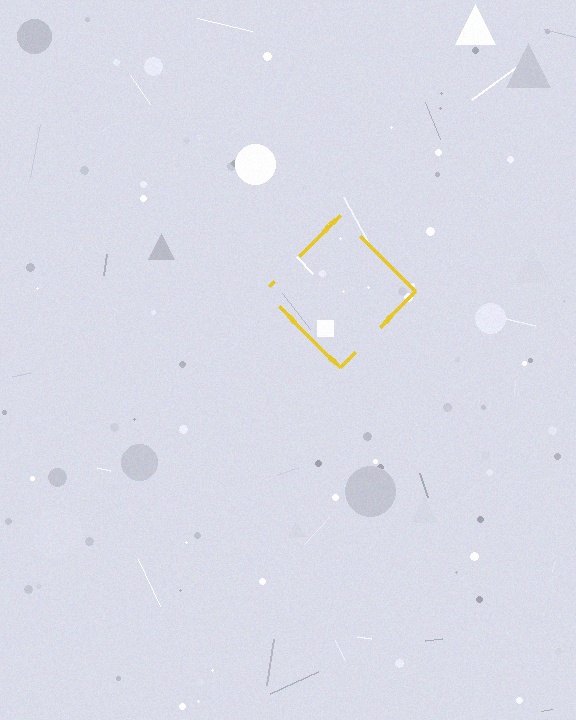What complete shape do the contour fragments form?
The contour fragments form a diamond.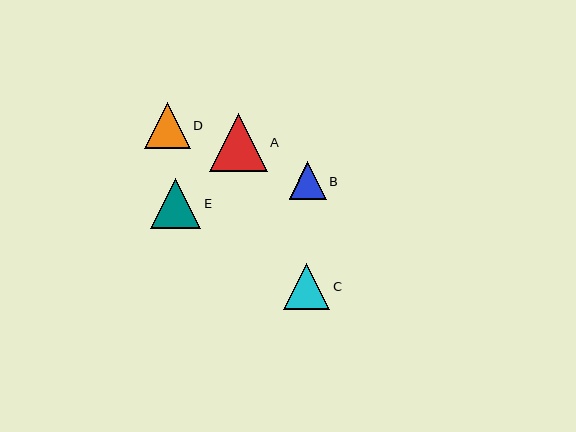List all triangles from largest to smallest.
From largest to smallest: A, E, C, D, B.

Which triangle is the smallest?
Triangle B is the smallest with a size of approximately 37 pixels.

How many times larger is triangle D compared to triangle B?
Triangle D is approximately 1.2 times the size of triangle B.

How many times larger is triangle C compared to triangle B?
Triangle C is approximately 1.2 times the size of triangle B.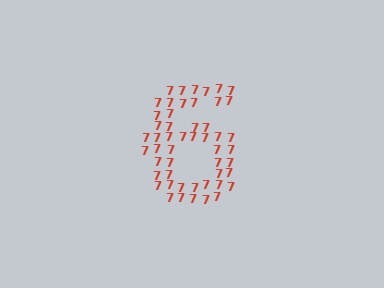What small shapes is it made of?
It is made of small digit 7's.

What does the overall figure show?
The overall figure shows the digit 6.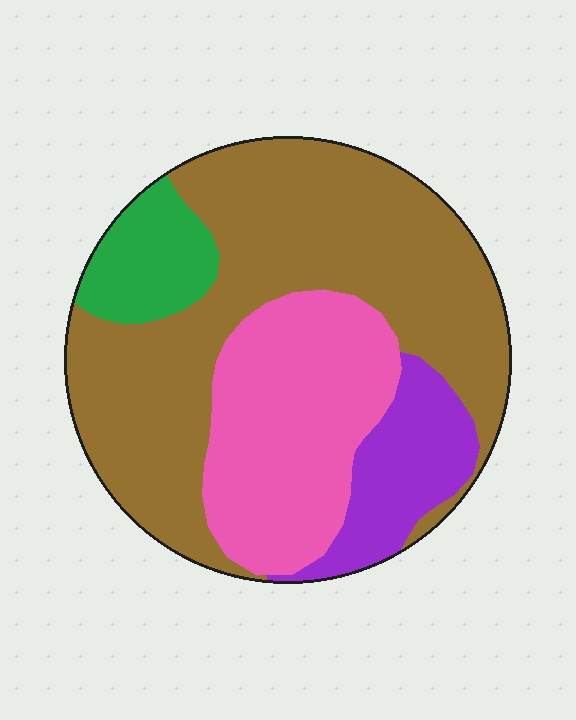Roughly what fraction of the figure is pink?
Pink takes up about one quarter (1/4) of the figure.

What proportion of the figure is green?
Green takes up about one tenth (1/10) of the figure.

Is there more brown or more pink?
Brown.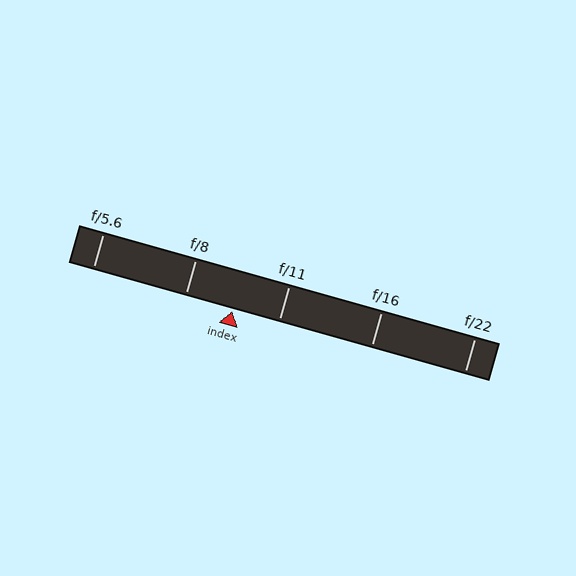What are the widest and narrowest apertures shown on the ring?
The widest aperture shown is f/5.6 and the narrowest is f/22.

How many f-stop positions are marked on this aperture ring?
There are 5 f-stop positions marked.